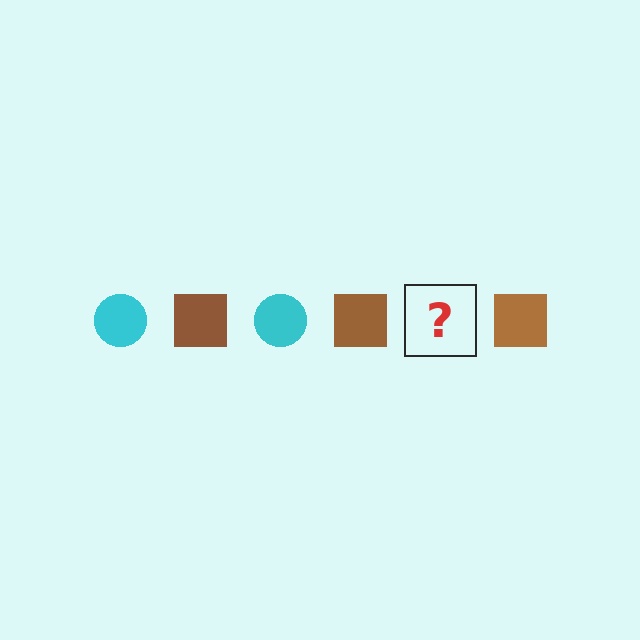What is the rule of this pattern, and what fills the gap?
The rule is that the pattern alternates between cyan circle and brown square. The gap should be filled with a cyan circle.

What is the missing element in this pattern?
The missing element is a cyan circle.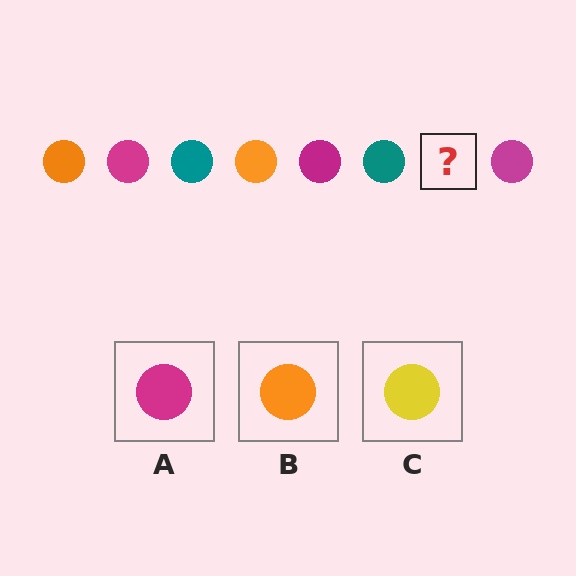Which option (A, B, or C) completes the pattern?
B.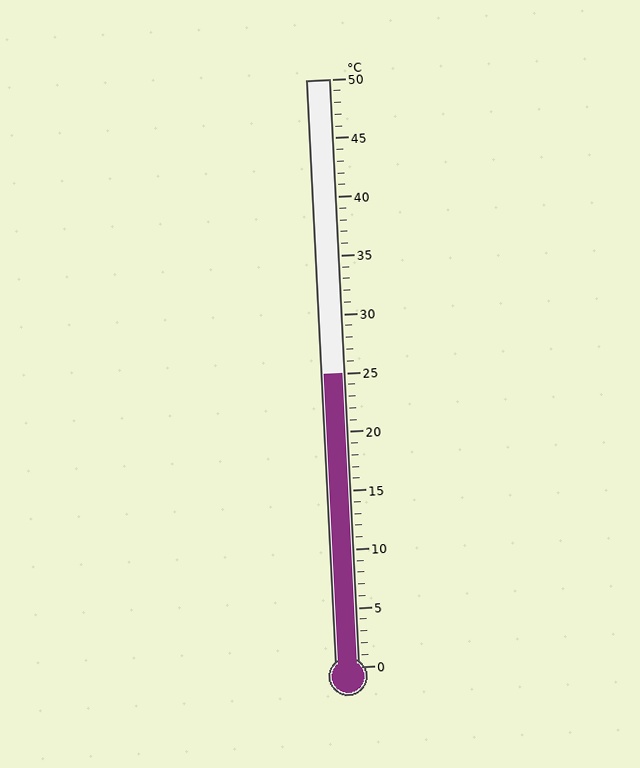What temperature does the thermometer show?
The thermometer shows approximately 25°C.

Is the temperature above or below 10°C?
The temperature is above 10°C.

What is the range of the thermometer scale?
The thermometer scale ranges from 0°C to 50°C.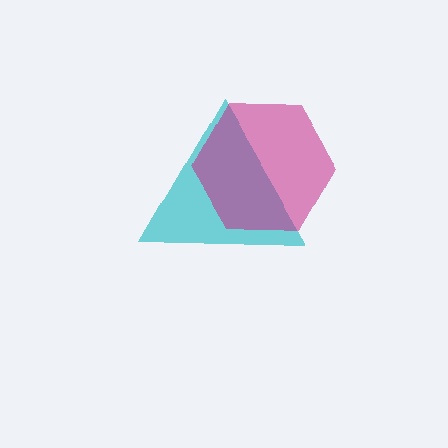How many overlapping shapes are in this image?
There are 2 overlapping shapes in the image.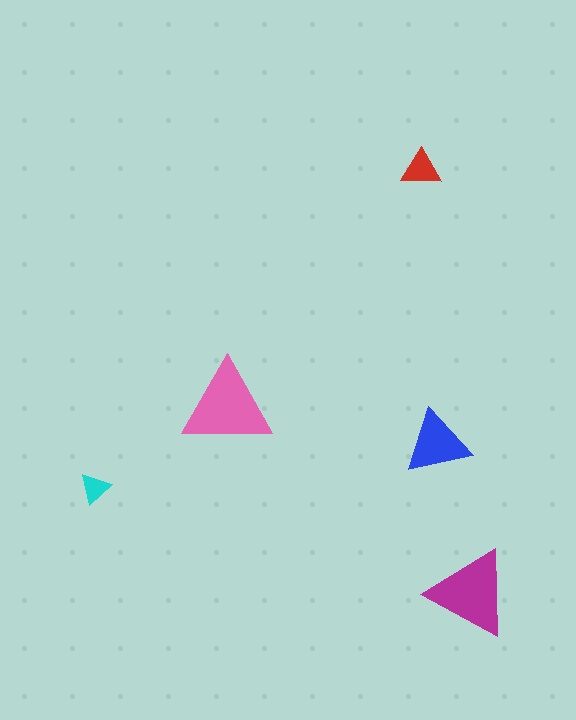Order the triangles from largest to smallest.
the pink one, the magenta one, the blue one, the red one, the cyan one.